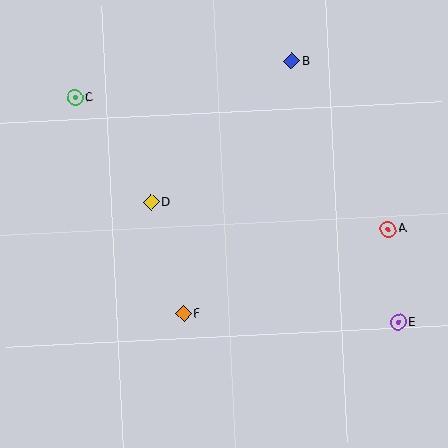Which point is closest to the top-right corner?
Point B is closest to the top-right corner.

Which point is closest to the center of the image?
Point D at (151, 202) is closest to the center.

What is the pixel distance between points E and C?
The distance between E and C is 394 pixels.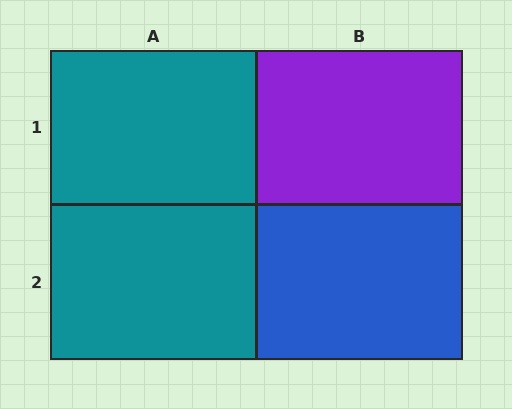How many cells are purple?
1 cell is purple.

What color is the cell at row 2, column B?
Blue.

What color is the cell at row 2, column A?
Teal.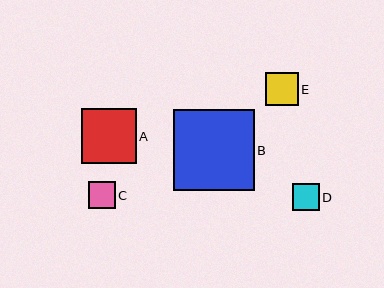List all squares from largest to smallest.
From largest to smallest: B, A, E, C, D.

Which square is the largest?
Square B is the largest with a size of approximately 81 pixels.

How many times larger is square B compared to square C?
Square B is approximately 3.0 times the size of square C.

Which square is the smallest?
Square D is the smallest with a size of approximately 27 pixels.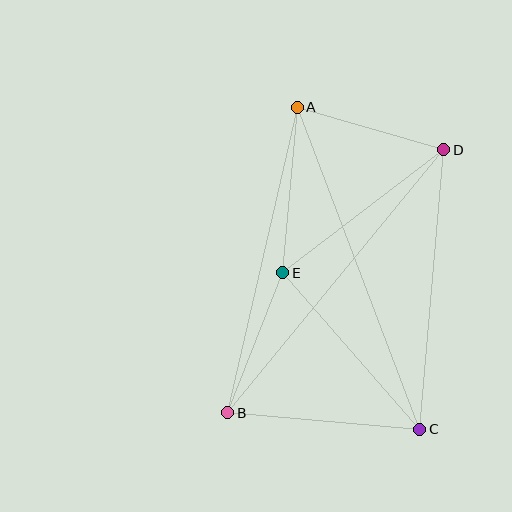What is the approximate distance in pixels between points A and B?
The distance between A and B is approximately 314 pixels.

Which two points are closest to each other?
Points B and E are closest to each other.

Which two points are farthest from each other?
Points A and C are farthest from each other.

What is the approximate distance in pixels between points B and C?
The distance between B and C is approximately 193 pixels.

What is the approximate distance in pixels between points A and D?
The distance between A and D is approximately 153 pixels.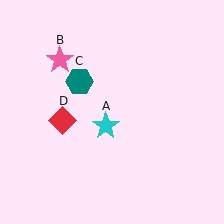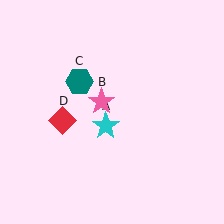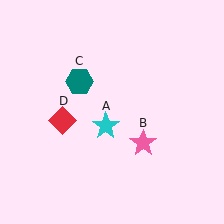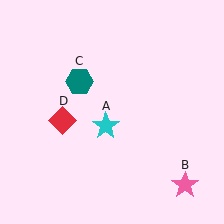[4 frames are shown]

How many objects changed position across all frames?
1 object changed position: pink star (object B).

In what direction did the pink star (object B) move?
The pink star (object B) moved down and to the right.